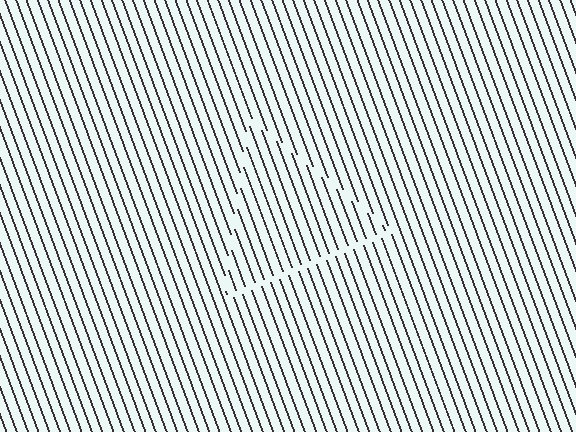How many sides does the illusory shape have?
3 sides — the line-ends trace a triangle.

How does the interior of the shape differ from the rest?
The interior of the shape contains the same grating, shifted by half a period — the contour is defined by the phase discontinuity where line-ends from the inner and outer gratings abut.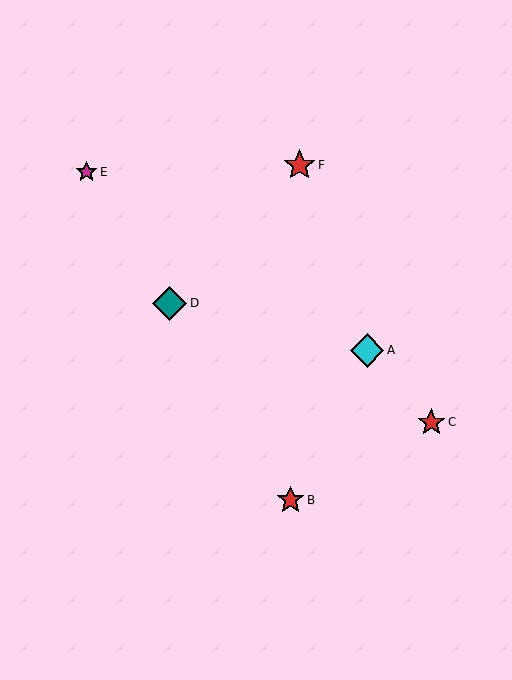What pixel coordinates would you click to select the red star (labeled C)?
Click at (431, 422) to select the red star C.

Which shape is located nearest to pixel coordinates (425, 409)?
The red star (labeled C) at (431, 422) is nearest to that location.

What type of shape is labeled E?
Shape E is a magenta star.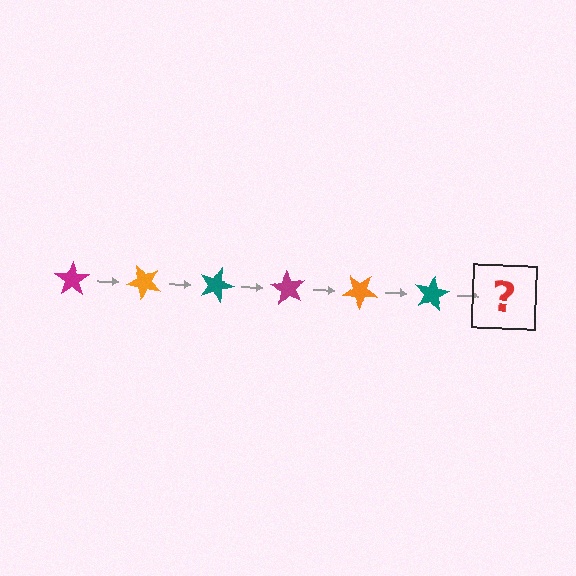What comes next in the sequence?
The next element should be a magenta star, rotated 270 degrees from the start.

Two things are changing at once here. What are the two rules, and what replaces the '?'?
The two rules are that it rotates 45 degrees each step and the color cycles through magenta, orange, and teal. The '?' should be a magenta star, rotated 270 degrees from the start.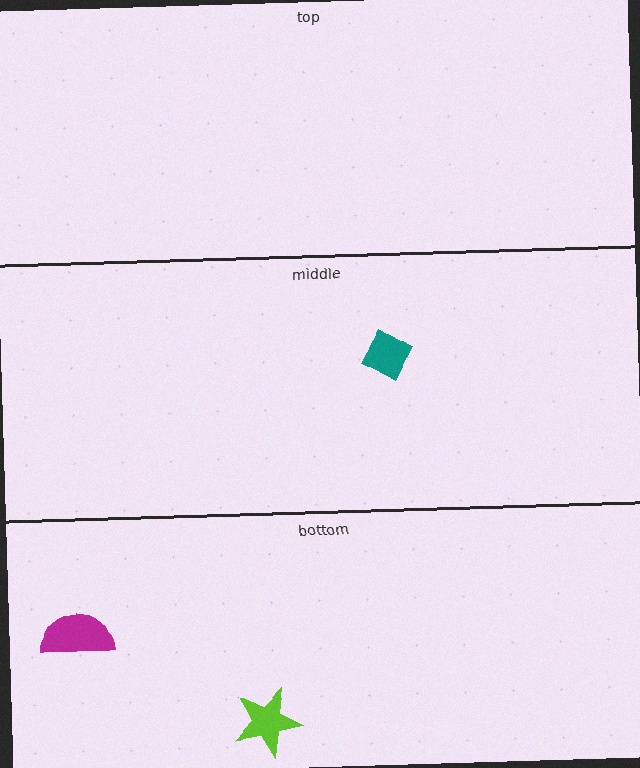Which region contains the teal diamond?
The middle region.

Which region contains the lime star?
The bottom region.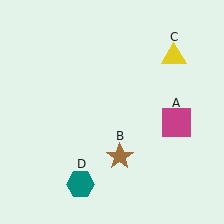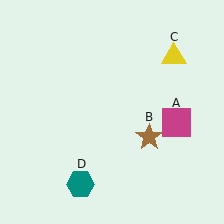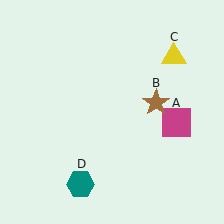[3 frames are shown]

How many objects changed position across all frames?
1 object changed position: brown star (object B).